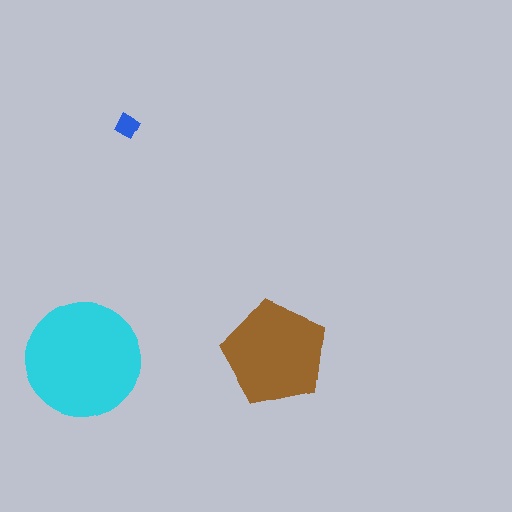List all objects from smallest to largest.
The blue diamond, the brown pentagon, the cyan circle.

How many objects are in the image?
There are 3 objects in the image.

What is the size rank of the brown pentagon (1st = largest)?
2nd.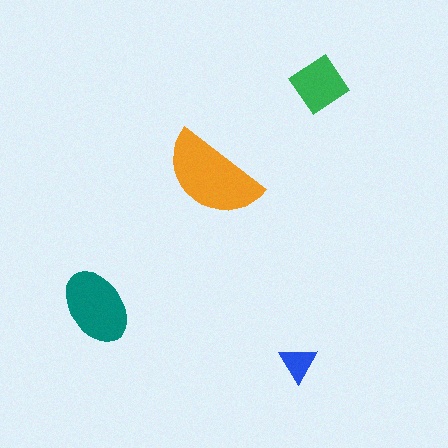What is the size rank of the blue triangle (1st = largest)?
4th.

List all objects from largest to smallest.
The orange semicircle, the teal ellipse, the green diamond, the blue triangle.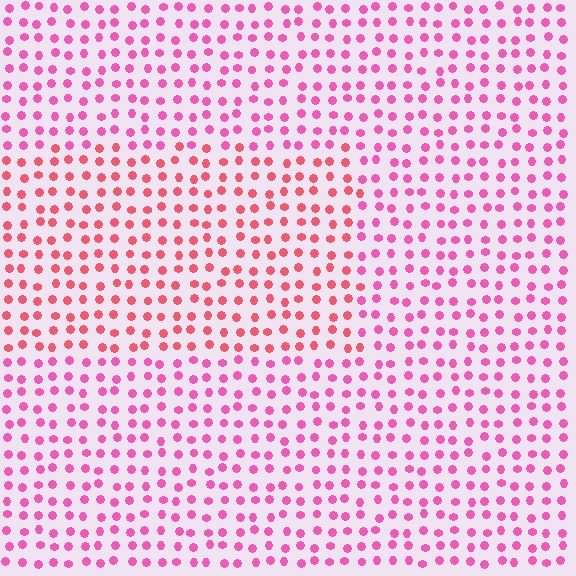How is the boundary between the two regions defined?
The boundary is defined purely by a slight shift in hue (about 29 degrees). Spacing, size, and orientation are identical on both sides.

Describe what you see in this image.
The image is filled with small pink elements in a uniform arrangement. A rectangle-shaped region is visible where the elements are tinted to a slightly different hue, forming a subtle color boundary.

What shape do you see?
I see a rectangle.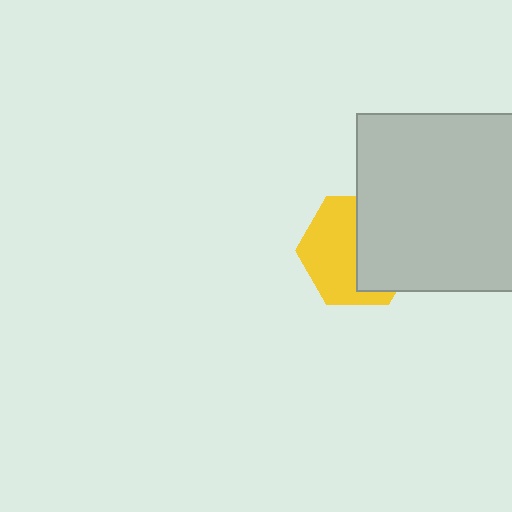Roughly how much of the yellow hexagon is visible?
About half of it is visible (roughly 53%).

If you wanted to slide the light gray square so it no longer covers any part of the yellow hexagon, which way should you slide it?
Slide it right — that is the most direct way to separate the two shapes.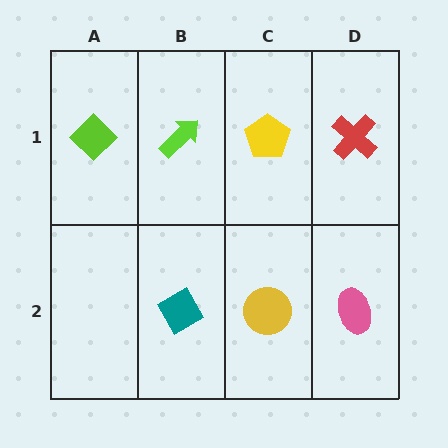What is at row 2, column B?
A teal diamond.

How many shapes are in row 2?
3 shapes.